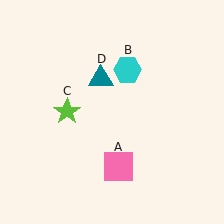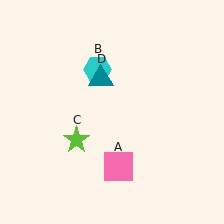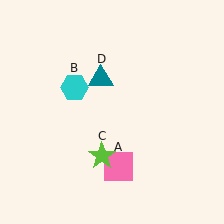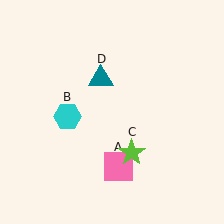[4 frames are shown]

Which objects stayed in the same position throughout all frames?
Pink square (object A) and teal triangle (object D) remained stationary.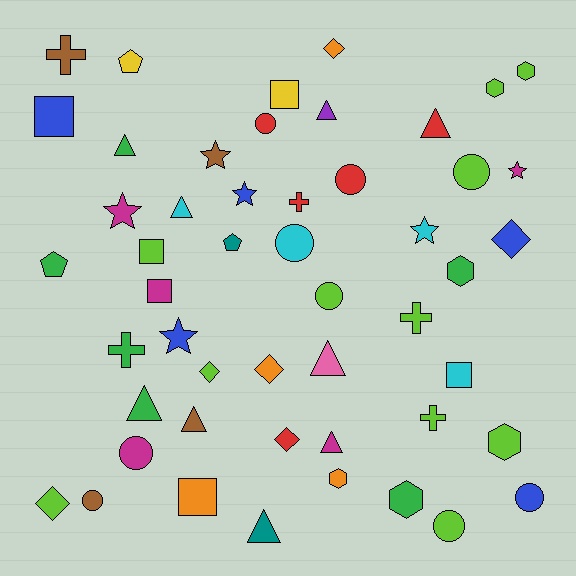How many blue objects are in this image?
There are 5 blue objects.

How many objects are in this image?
There are 50 objects.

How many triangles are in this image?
There are 9 triangles.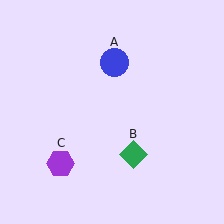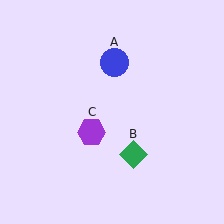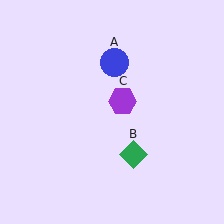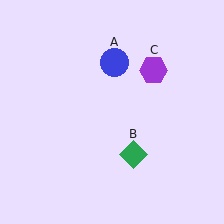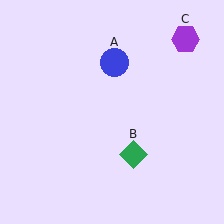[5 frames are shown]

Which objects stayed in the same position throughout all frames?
Blue circle (object A) and green diamond (object B) remained stationary.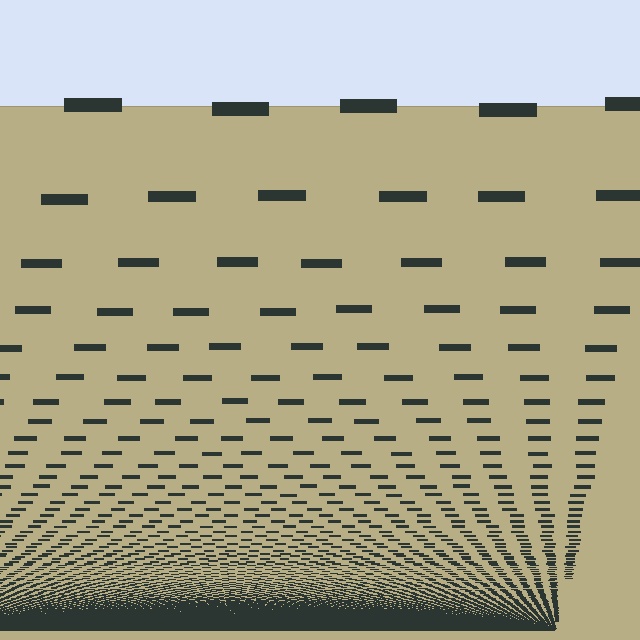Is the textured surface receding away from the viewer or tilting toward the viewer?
The surface appears to tilt toward the viewer. Texture elements get larger and sparser toward the top.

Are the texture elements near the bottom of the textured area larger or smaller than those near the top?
Smaller. The gradient is inverted — elements near the bottom are smaller and denser.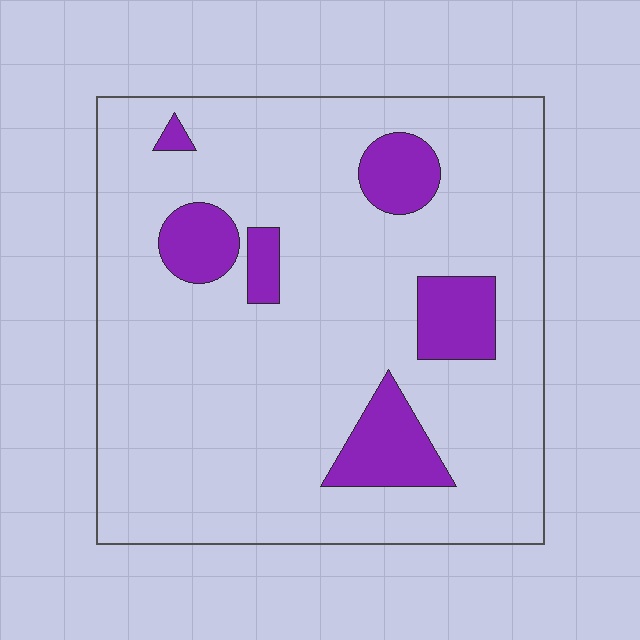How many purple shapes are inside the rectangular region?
6.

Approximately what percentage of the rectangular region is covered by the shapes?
Approximately 15%.